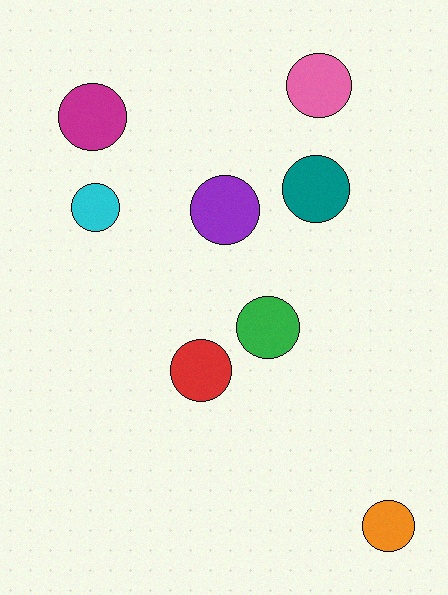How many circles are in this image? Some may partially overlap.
There are 8 circles.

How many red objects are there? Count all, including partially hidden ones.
There is 1 red object.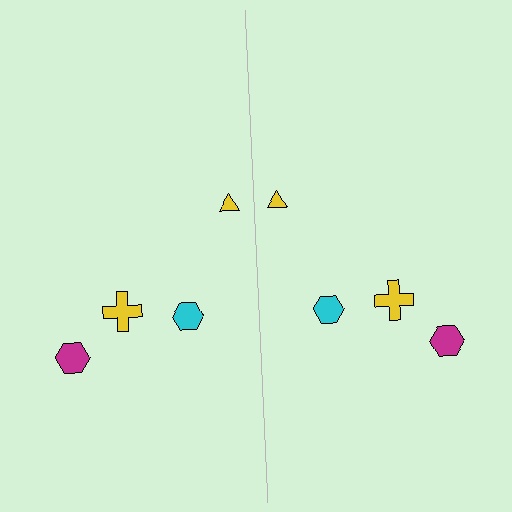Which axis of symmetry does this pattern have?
The pattern has a vertical axis of symmetry running through the center of the image.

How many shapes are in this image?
There are 8 shapes in this image.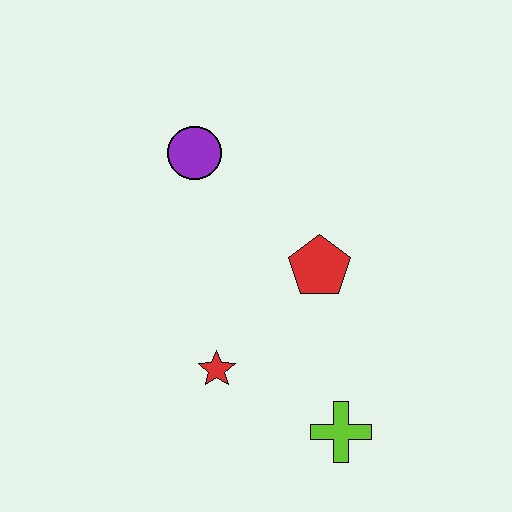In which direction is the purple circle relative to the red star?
The purple circle is above the red star.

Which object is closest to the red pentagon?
The red star is closest to the red pentagon.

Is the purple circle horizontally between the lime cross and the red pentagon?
No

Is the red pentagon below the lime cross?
No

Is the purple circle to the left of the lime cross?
Yes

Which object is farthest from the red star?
The purple circle is farthest from the red star.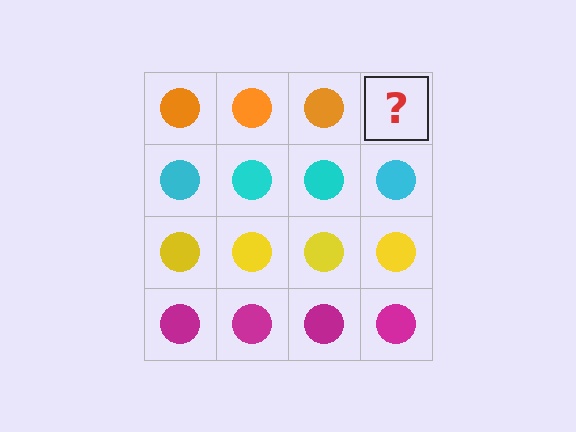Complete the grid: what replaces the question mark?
The question mark should be replaced with an orange circle.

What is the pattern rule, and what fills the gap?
The rule is that each row has a consistent color. The gap should be filled with an orange circle.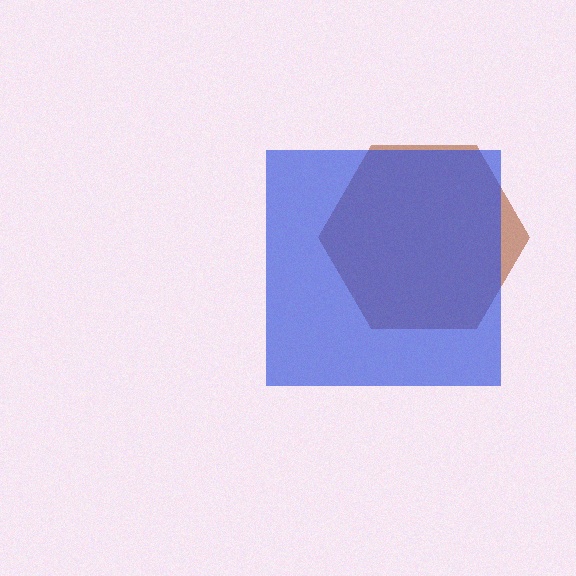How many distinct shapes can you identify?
There are 2 distinct shapes: a brown hexagon, a blue square.